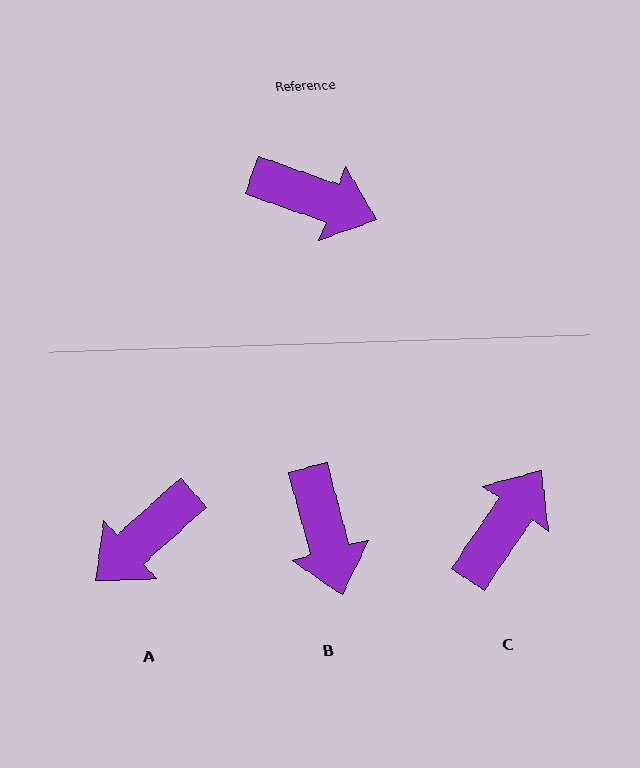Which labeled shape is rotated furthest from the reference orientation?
A, about 118 degrees away.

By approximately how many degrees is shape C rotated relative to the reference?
Approximately 75 degrees counter-clockwise.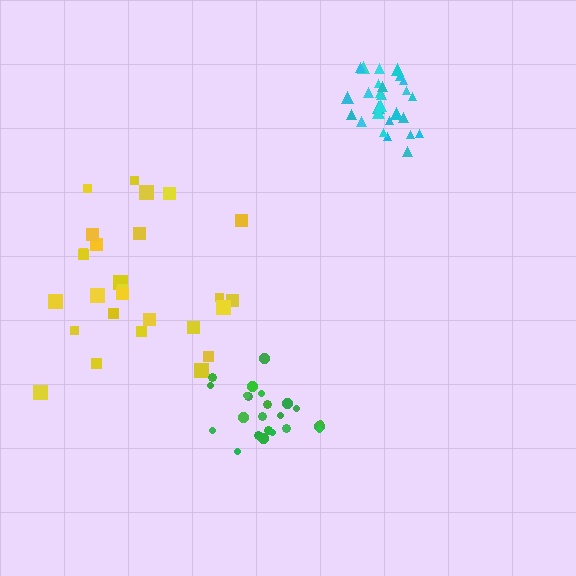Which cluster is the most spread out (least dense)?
Yellow.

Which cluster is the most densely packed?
Cyan.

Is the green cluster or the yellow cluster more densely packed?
Green.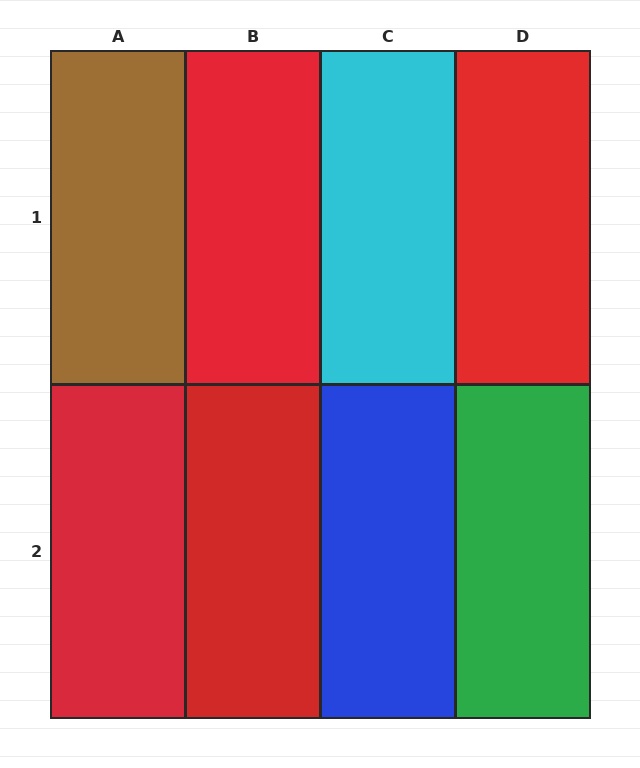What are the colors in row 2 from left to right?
Red, red, blue, green.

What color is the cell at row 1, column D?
Red.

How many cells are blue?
1 cell is blue.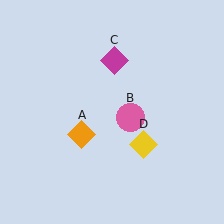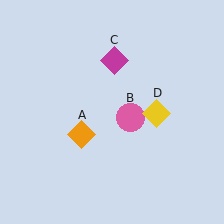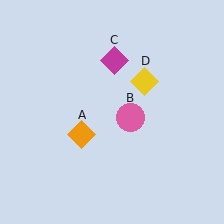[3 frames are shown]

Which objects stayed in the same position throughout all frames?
Orange diamond (object A) and pink circle (object B) and magenta diamond (object C) remained stationary.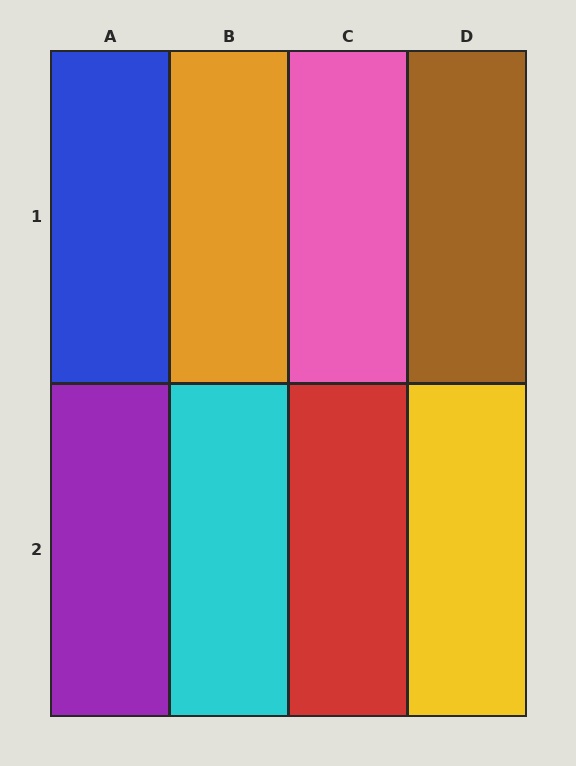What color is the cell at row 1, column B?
Orange.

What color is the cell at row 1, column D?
Brown.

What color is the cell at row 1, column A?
Blue.